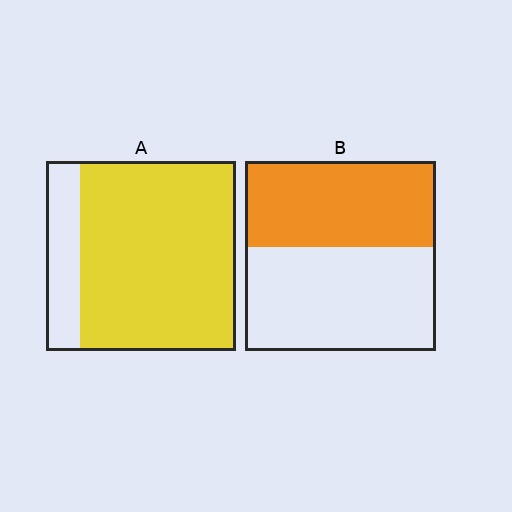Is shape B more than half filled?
No.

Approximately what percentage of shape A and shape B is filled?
A is approximately 80% and B is approximately 45%.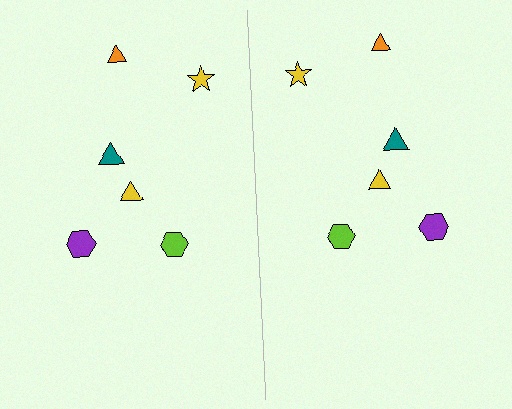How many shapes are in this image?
There are 12 shapes in this image.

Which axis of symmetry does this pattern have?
The pattern has a vertical axis of symmetry running through the center of the image.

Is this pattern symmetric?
Yes, this pattern has bilateral (reflection) symmetry.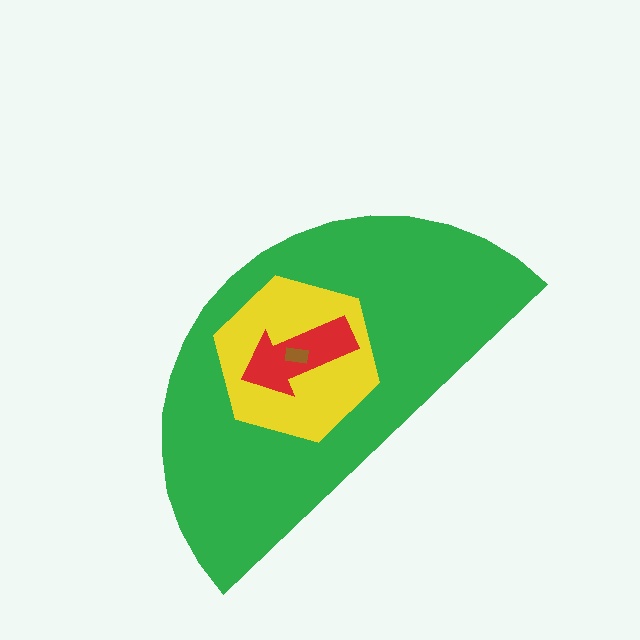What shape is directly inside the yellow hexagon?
The red arrow.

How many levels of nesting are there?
4.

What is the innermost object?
The brown rectangle.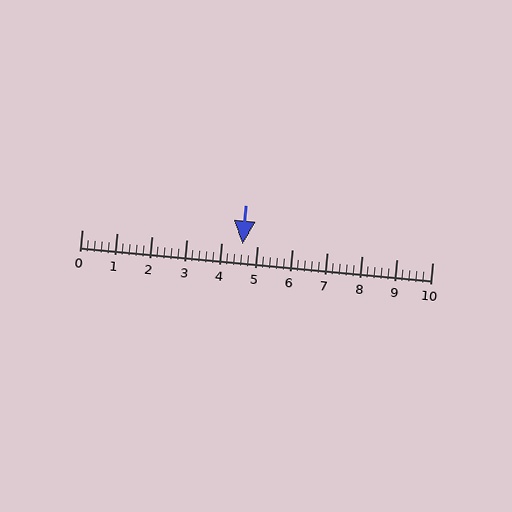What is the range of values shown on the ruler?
The ruler shows values from 0 to 10.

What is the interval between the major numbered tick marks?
The major tick marks are spaced 1 units apart.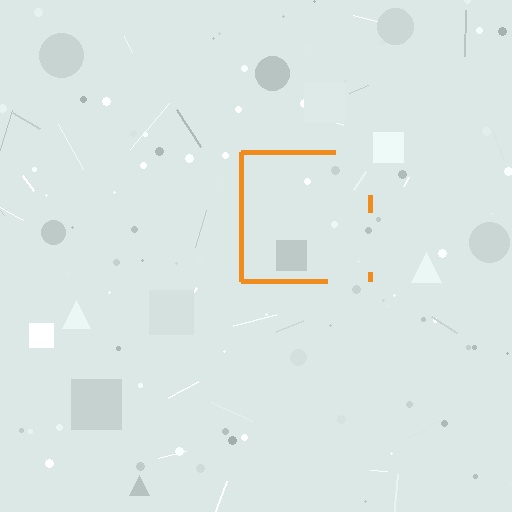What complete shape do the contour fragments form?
The contour fragments form a square.